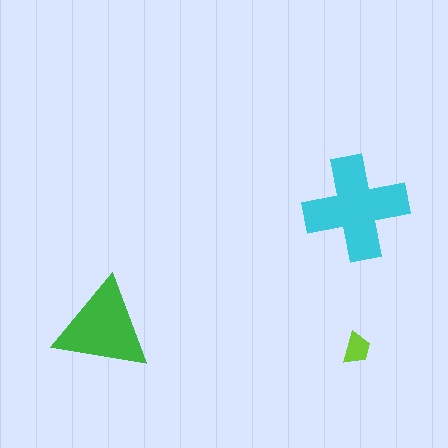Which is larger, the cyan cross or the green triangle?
The cyan cross.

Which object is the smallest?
The lime trapezoid.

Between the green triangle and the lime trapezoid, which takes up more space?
The green triangle.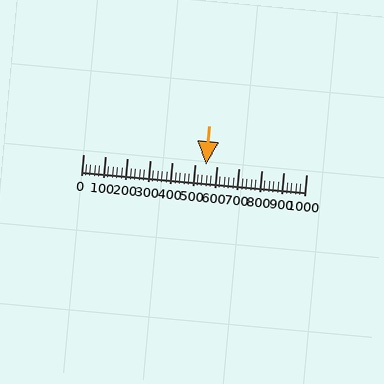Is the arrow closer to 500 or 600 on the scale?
The arrow is closer to 600.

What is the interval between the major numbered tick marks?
The major tick marks are spaced 100 units apart.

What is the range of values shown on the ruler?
The ruler shows values from 0 to 1000.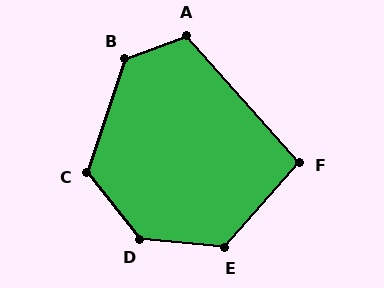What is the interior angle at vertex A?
Approximately 111 degrees (obtuse).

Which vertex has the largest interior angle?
D, at approximately 134 degrees.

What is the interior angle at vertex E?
Approximately 125 degrees (obtuse).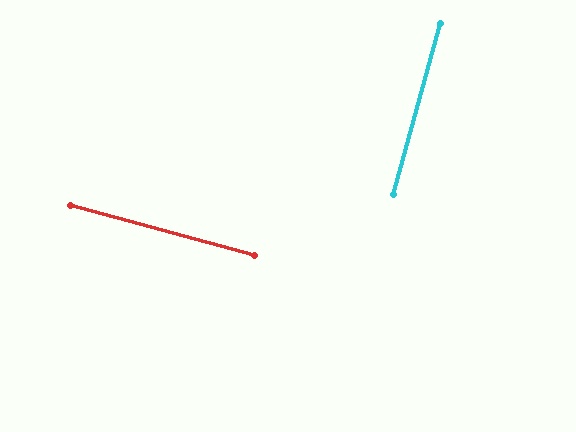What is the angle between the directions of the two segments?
Approximately 90 degrees.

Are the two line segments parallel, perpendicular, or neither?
Perpendicular — they meet at approximately 90°.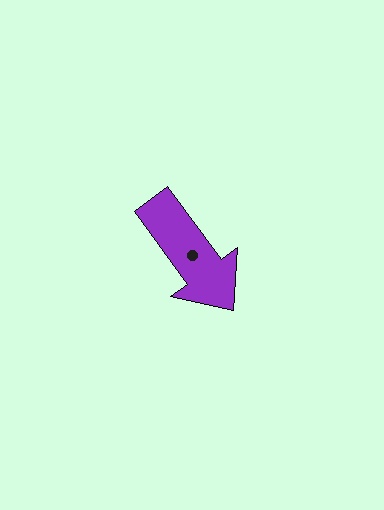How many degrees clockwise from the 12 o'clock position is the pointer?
Approximately 144 degrees.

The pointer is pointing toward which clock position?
Roughly 5 o'clock.